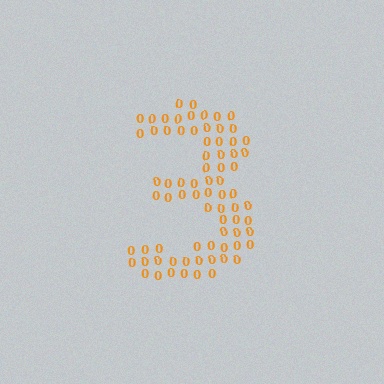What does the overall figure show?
The overall figure shows the digit 3.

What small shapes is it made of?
It is made of small digit 0's.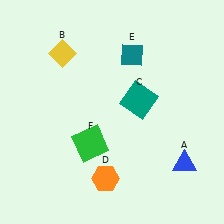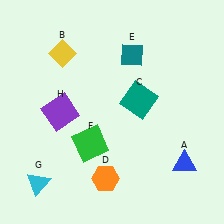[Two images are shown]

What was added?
A cyan triangle (G), a purple square (H) were added in Image 2.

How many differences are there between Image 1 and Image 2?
There are 2 differences between the two images.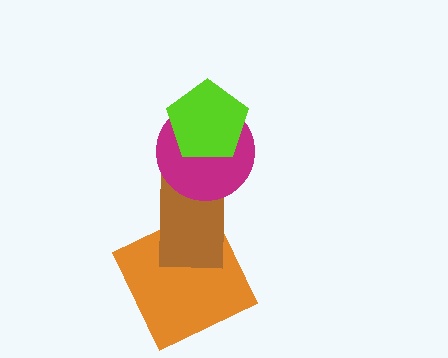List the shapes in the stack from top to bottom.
From top to bottom: the lime pentagon, the magenta circle, the brown rectangle, the orange square.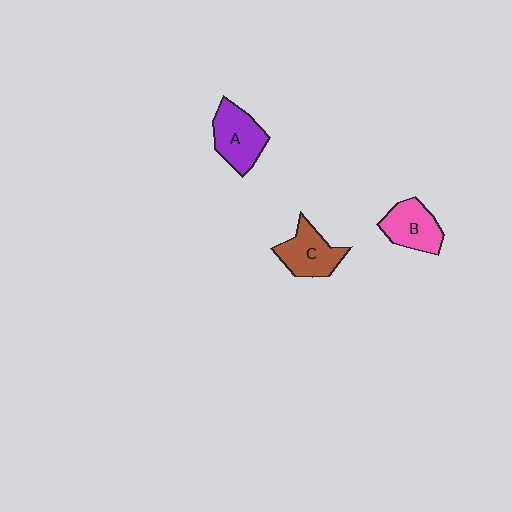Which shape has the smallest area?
Shape B (pink).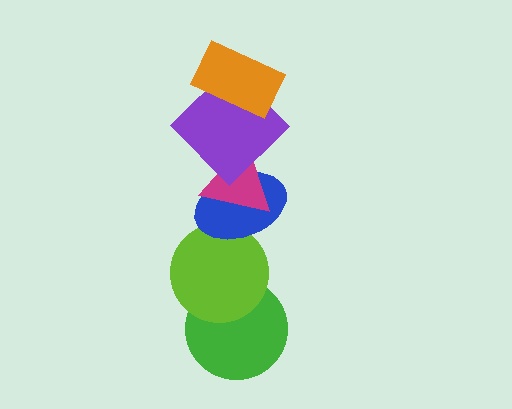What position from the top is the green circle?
The green circle is 6th from the top.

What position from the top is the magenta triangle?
The magenta triangle is 3rd from the top.